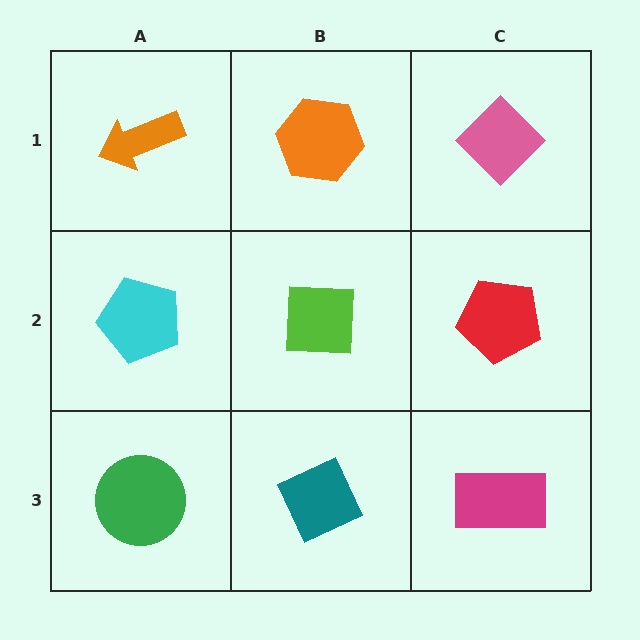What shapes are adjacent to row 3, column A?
A cyan pentagon (row 2, column A), a teal diamond (row 3, column B).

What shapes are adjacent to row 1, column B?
A lime square (row 2, column B), an orange arrow (row 1, column A), a pink diamond (row 1, column C).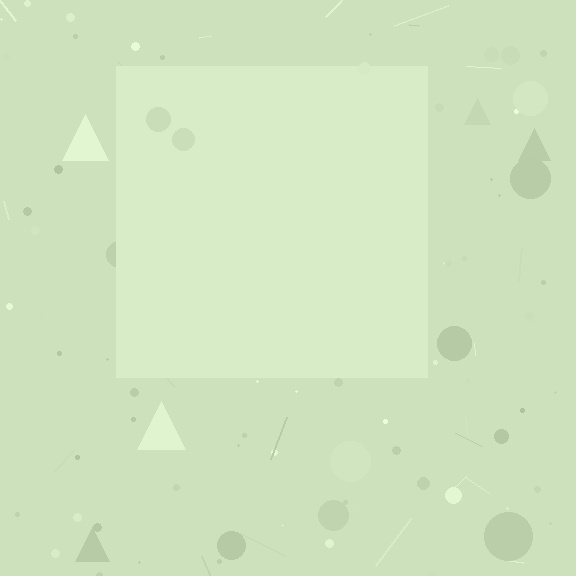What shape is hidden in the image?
A square is hidden in the image.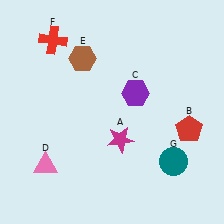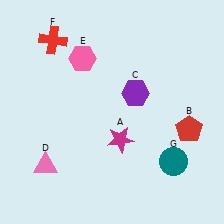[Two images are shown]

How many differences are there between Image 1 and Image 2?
There is 1 difference between the two images.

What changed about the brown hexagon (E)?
In Image 1, E is brown. In Image 2, it changed to pink.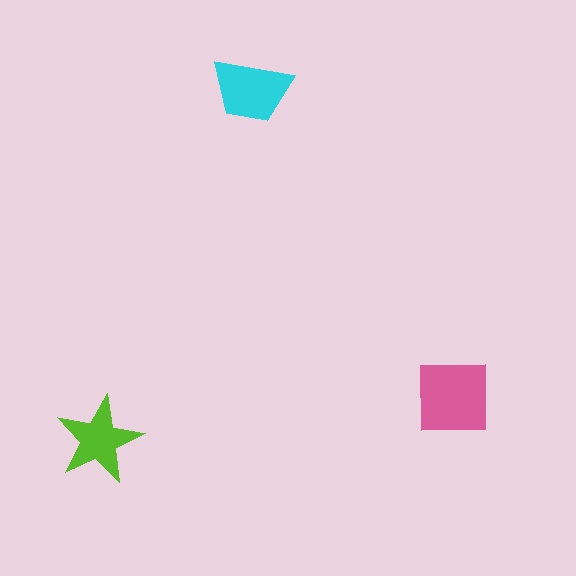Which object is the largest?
The pink square.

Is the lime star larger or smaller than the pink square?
Smaller.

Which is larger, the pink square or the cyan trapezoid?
The pink square.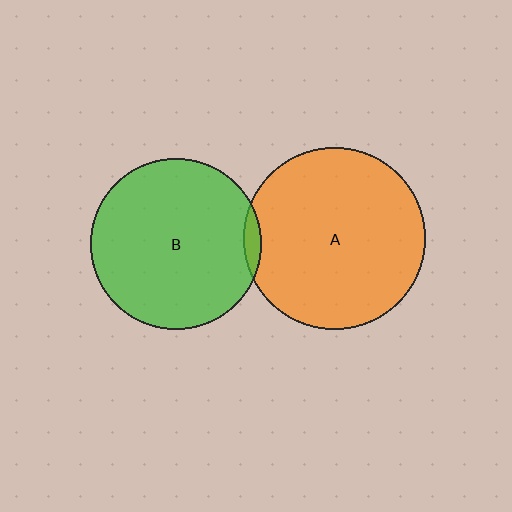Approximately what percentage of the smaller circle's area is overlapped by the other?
Approximately 5%.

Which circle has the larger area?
Circle A (orange).